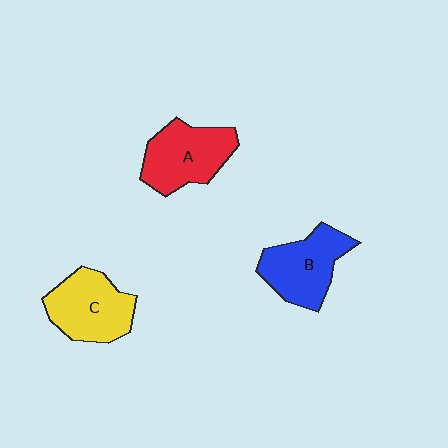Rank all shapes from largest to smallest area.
From largest to smallest: A (red), C (yellow), B (blue).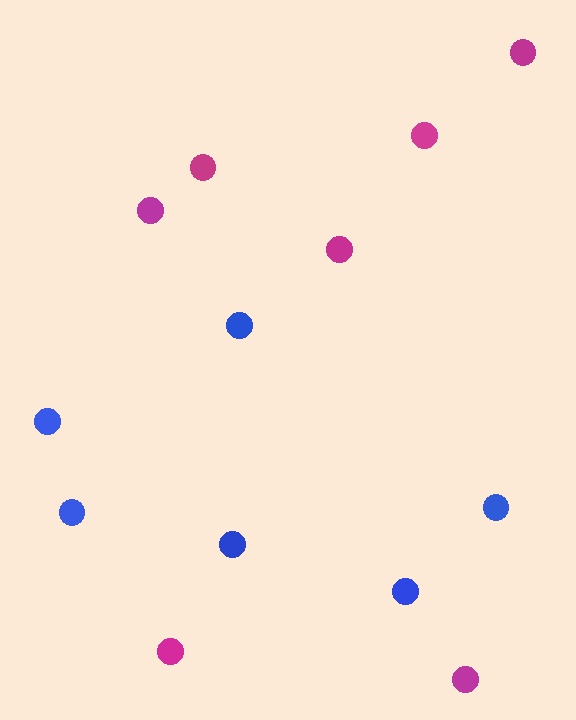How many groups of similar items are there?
There are 2 groups: one group of magenta circles (7) and one group of blue circles (6).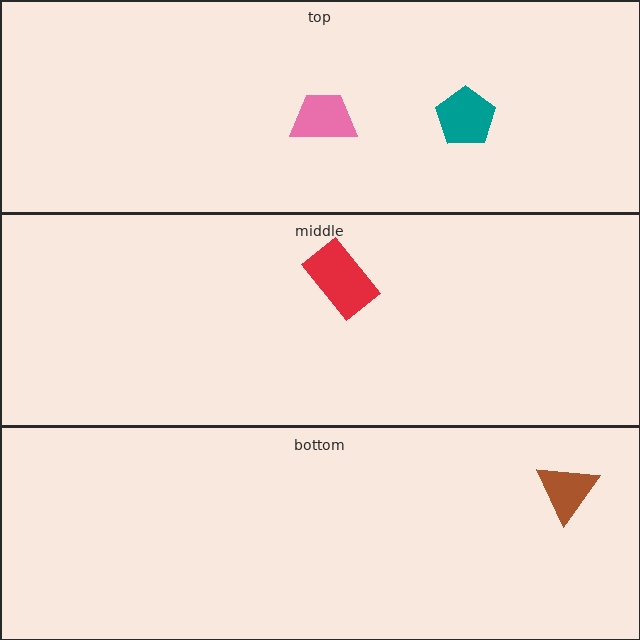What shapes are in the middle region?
The red rectangle.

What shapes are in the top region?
The teal pentagon, the pink trapezoid.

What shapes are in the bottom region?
The brown triangle.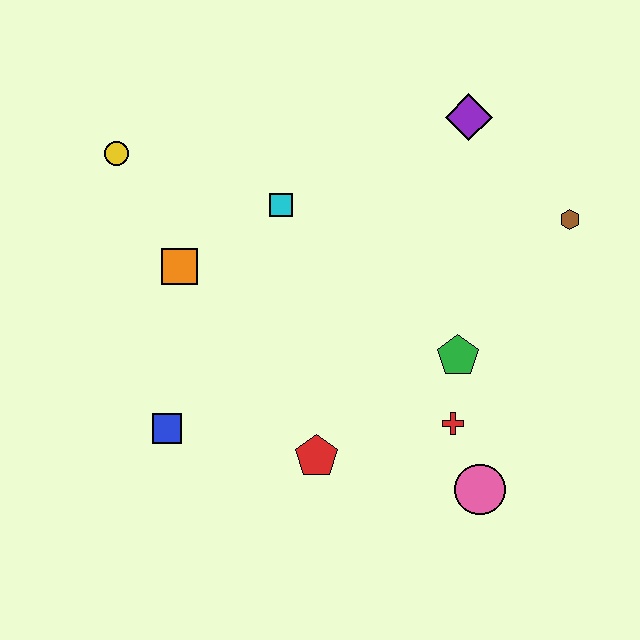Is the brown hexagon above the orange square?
Yes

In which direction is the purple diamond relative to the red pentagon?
The purple diamond is above the red pentagon.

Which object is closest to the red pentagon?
The red cross is closest to the red pentagon.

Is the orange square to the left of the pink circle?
Yes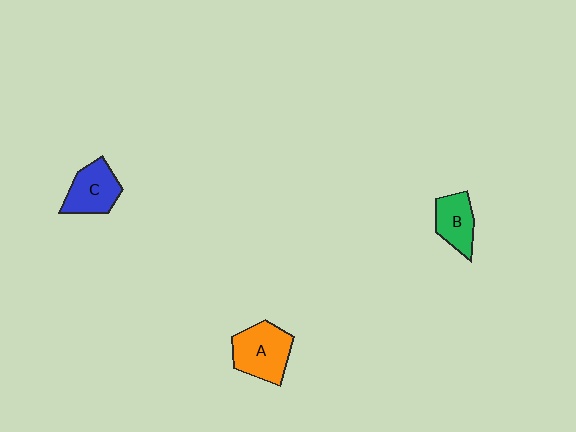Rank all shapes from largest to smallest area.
From largest to smallest: A (orange), C (blue), B (green).